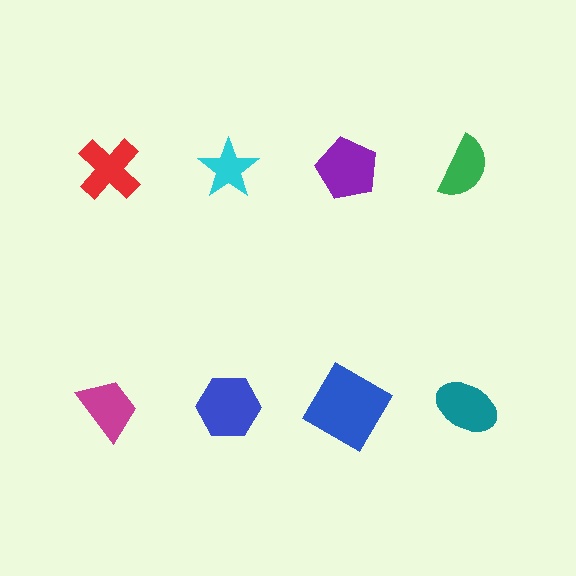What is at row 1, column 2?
A cyan star.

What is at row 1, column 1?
A red cross.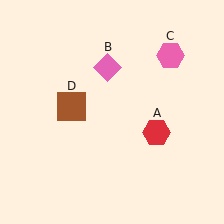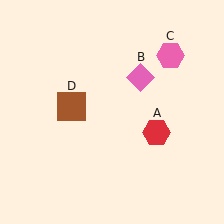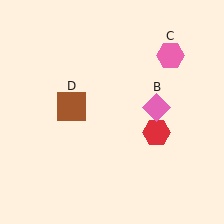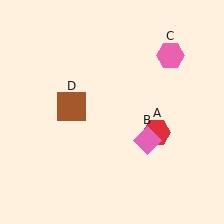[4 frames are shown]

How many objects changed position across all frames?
1 object changed position: pink diamond (object B).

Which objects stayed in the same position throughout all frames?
Red hexagon (object A) and pink hexagon (object C) and brown square (object D) remained stationary.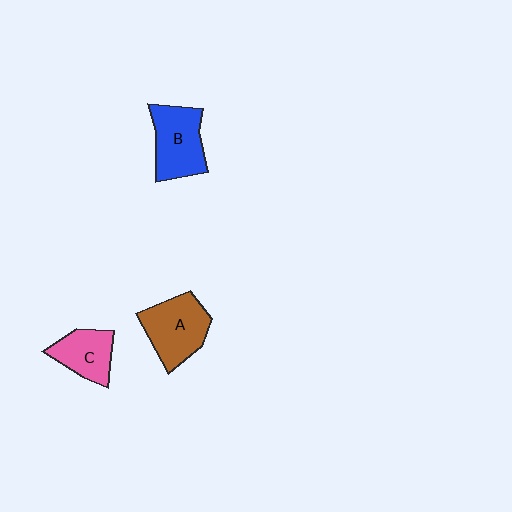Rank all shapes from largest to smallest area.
From largest to smallest: A (brown), B (blue), C (pink).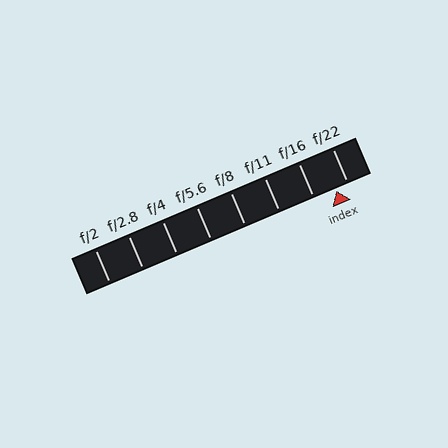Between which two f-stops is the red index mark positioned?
The index mark is between f/16 and f/22.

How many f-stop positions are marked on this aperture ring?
There are 8 f-stop positions marked.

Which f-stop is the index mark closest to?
The index mark is closest to f/22.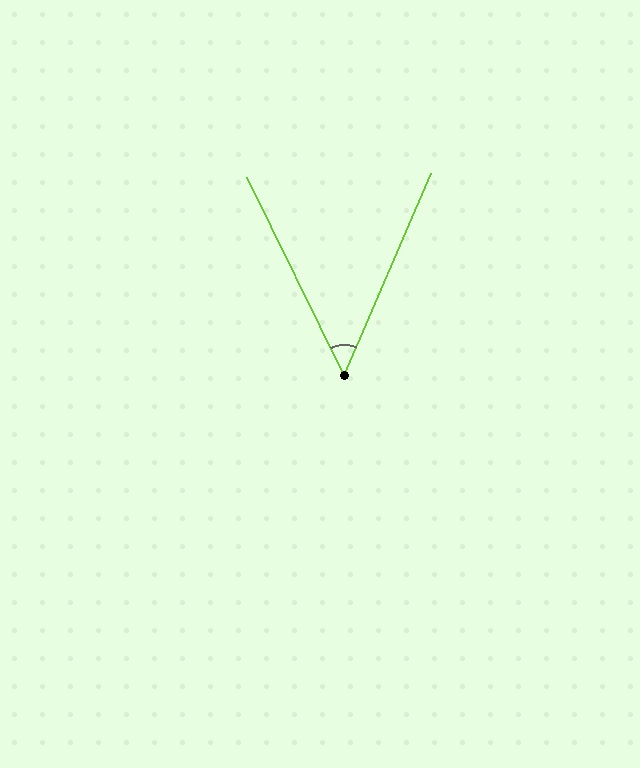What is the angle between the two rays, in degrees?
Approximately 49 degrees.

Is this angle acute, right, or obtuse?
It is acute.